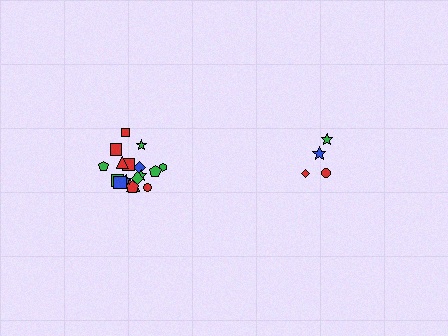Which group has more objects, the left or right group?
The left group.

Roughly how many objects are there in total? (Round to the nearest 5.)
Roughly 20 objects in total.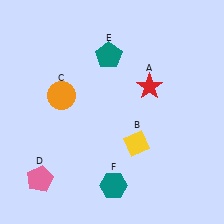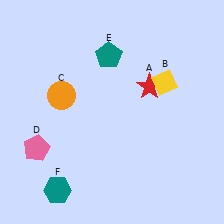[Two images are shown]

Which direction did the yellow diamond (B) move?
The yellow diamond (B) moved up.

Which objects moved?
The objects that moved are: the yellow diamond (B), the pink pentagon (D), the teal hexagon (F).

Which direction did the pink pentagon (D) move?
The pink pentagon (D) moved up.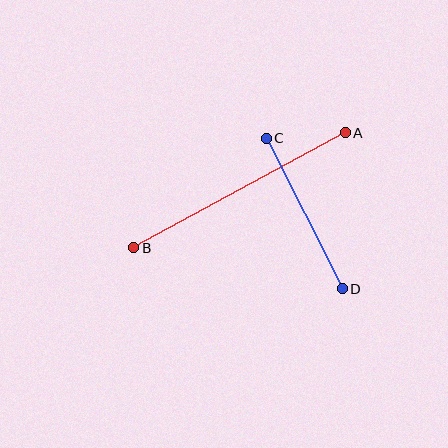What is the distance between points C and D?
The distance is approximately 169 pixels.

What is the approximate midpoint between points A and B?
The midpoint is at approximately (240, 190) pixels.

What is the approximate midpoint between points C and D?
The midpoint is at approximately (304, 214) pixels.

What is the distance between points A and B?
The distance is approximately 241 pixels.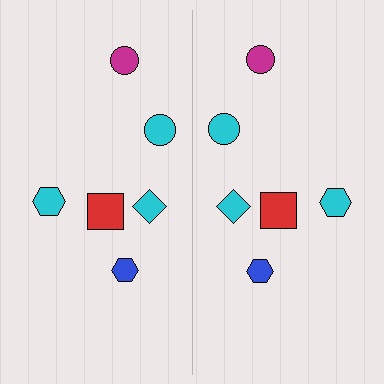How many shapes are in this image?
There are 12 shapes in this image.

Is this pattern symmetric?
Yes, this pattern has bilateral (reflection) symmetry.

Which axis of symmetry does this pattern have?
The pattern has a vertical axis of symmetry running through the center of the image.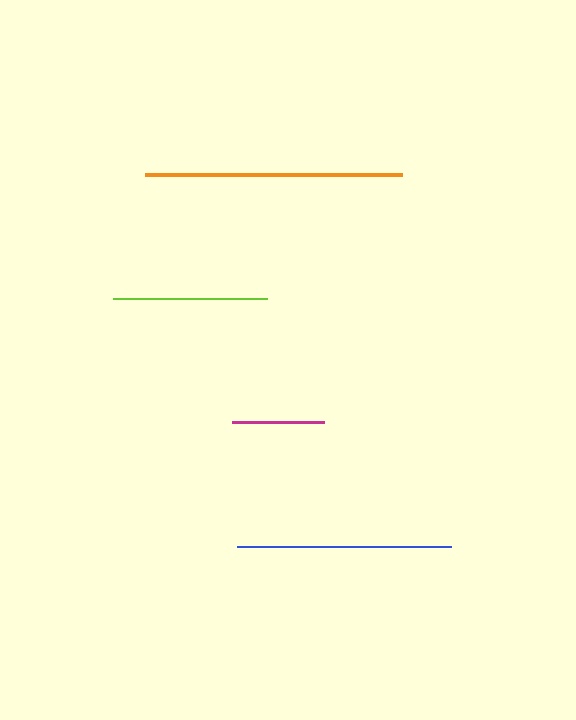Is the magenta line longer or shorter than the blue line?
The blue line is longer than the magenta line.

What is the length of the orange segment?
The orange segment is approximately 257 pixels long.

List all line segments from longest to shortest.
From longest to shortest: orange, blue, lime, magenta.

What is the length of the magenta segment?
The magenta segment is approximately 92 pixels long.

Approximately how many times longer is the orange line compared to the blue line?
The orange line is approximately 1.2 times the length of the blue line.